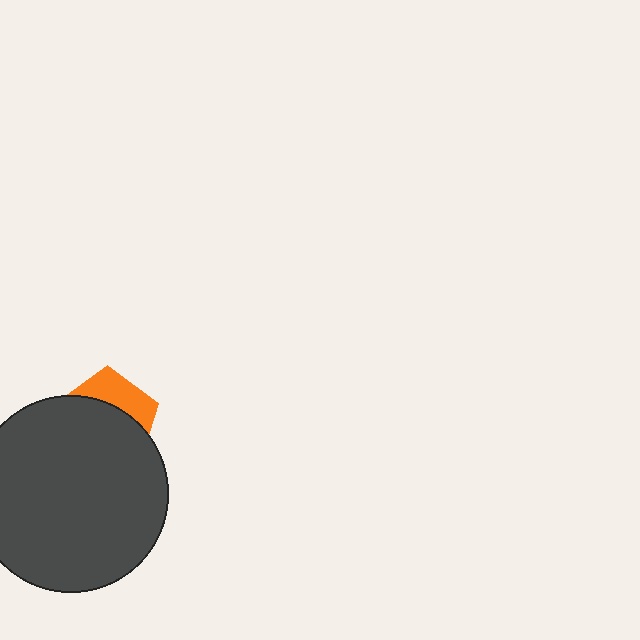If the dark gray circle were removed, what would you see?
You would see the complete orange pentagon.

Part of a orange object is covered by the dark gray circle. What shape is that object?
It is a pentagon.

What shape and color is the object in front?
The object in front is a dark gray circle.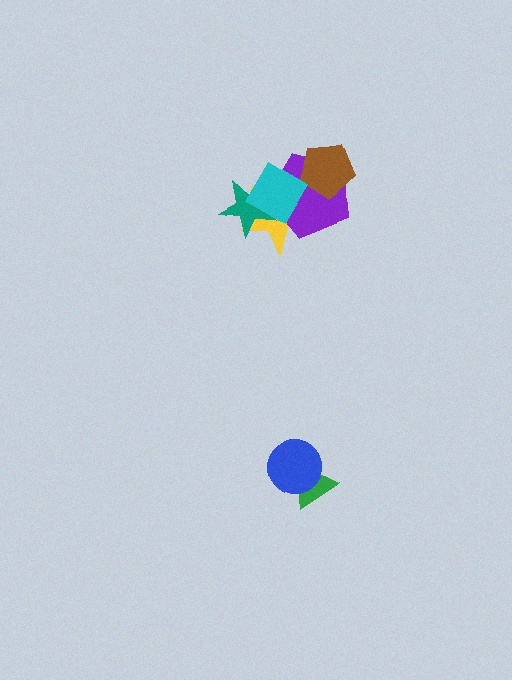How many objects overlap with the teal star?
3 objects overlap with the teal star.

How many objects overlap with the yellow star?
3 objects overlap with the yellow star.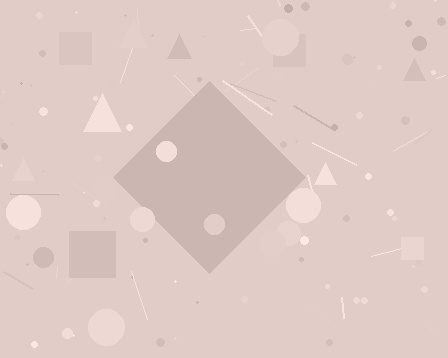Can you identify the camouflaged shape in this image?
The camouflaged shape is a diamond.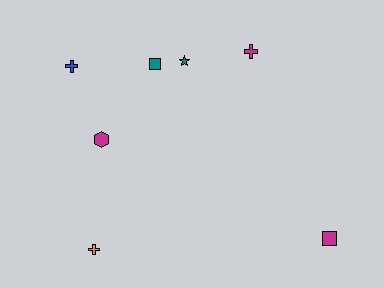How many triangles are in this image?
There are no triangles.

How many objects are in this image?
There are 7 objects.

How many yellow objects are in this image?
There are no yellow objects.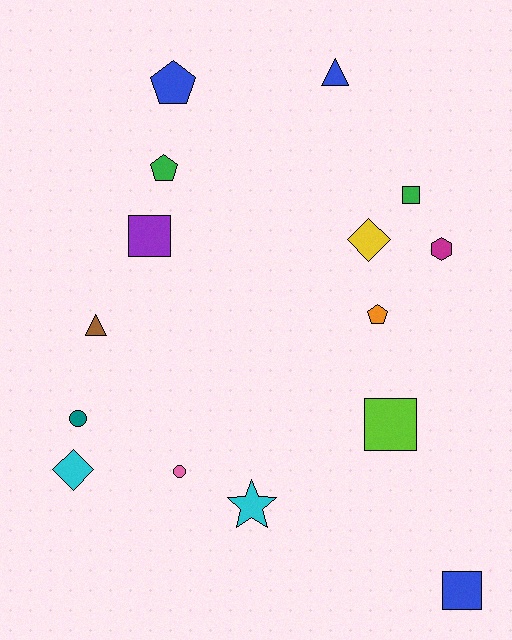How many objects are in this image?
There are 15 objects.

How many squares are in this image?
There are 4 squares.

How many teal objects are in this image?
There is 1 teal object.